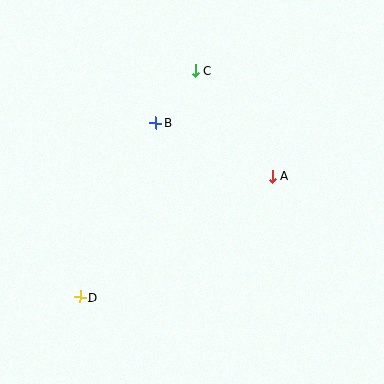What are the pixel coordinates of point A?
Point A is at (272, 176).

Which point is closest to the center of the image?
Point B at (156, 123) is closest to the center.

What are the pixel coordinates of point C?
Point C is at (195, 71).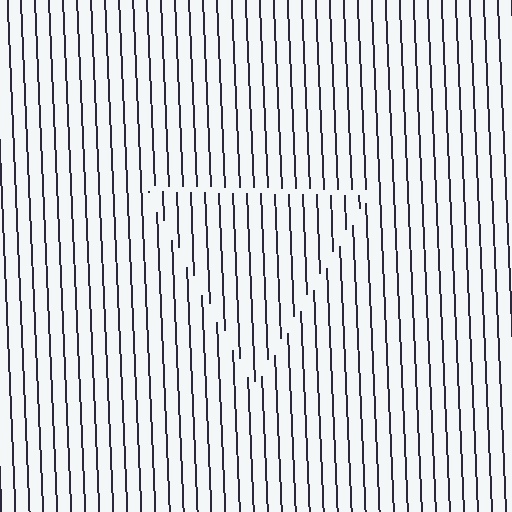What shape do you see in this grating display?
An illusory triangle. The interior of the shape contains the same grating, shifted by half a period — the contour is defined by the phase discontinuity where line-ends from the inner and outer gratings abut.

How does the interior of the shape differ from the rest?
The interior of the shape contains the same grating, shifted by half a period — the contour is defined by the phase discontinuity where line-ends from the inner and outer gratings abut.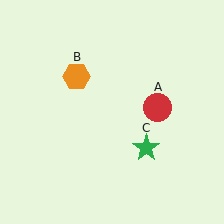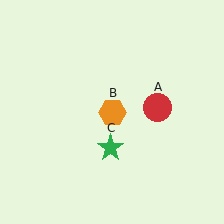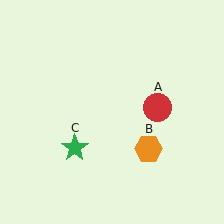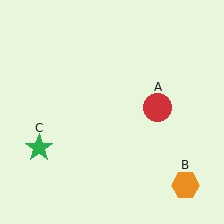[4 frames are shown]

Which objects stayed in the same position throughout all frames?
Red circle (object A) remained stationary.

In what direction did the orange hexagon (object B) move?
The orange hexagon (object B) moved down and to the right.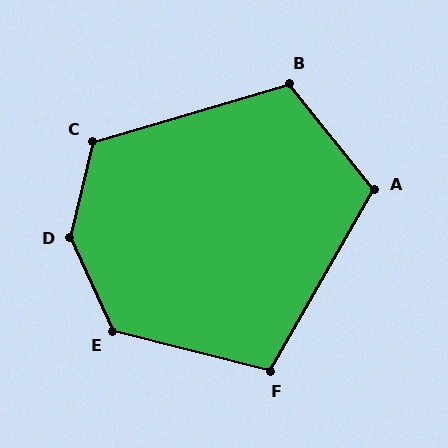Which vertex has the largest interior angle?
D, at approximately 142 degrees.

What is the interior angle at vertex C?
Approximately 120 degrees (obtuse).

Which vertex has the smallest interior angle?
F, at approximately 106 degrees.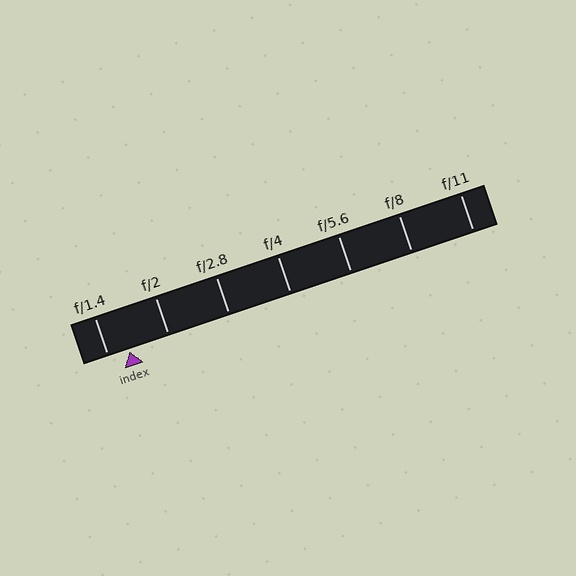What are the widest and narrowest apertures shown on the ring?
The widest aperture shown is f/1.4 and the narrowest is f/11.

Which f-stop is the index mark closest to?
The index mark is closest to f/1.4.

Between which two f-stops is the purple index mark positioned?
The index mark is between f/1.4 and f/2.